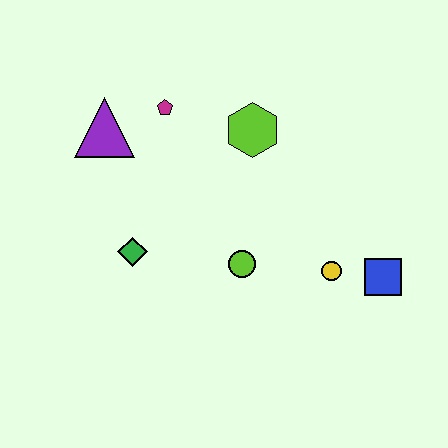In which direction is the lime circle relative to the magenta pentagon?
The lime circle is below the magenta pentagon.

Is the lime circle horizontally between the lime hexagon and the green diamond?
Yes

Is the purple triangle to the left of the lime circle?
Yes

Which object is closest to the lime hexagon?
The magenta pentagon is closest to the lime hexagon.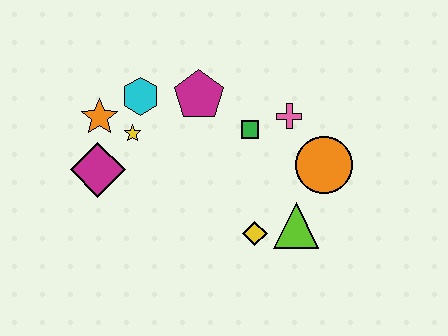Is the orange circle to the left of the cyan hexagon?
No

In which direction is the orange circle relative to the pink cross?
The orange circle is below the pink cross.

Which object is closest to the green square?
The pink cross is closest to the green square.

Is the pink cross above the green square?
Yes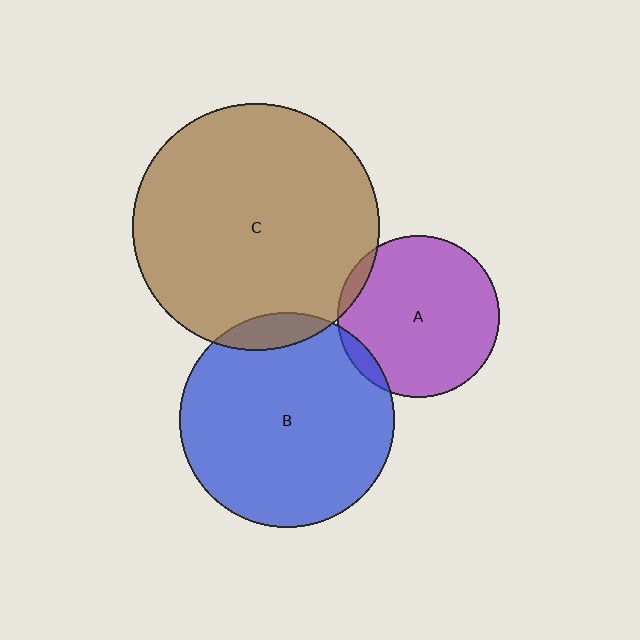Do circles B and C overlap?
Yes.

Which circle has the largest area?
Circle C (brown).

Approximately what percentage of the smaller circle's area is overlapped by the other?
Approximately 10%.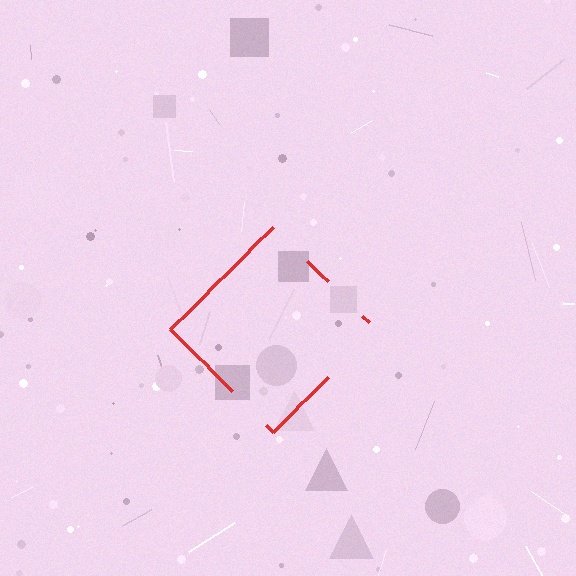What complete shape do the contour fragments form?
The contour fragments form a diamond.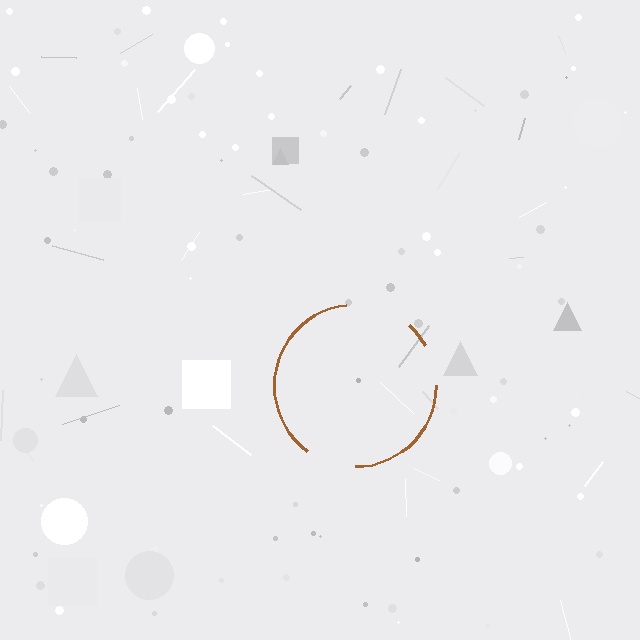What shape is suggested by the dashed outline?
The dashed outline suggests a circle.